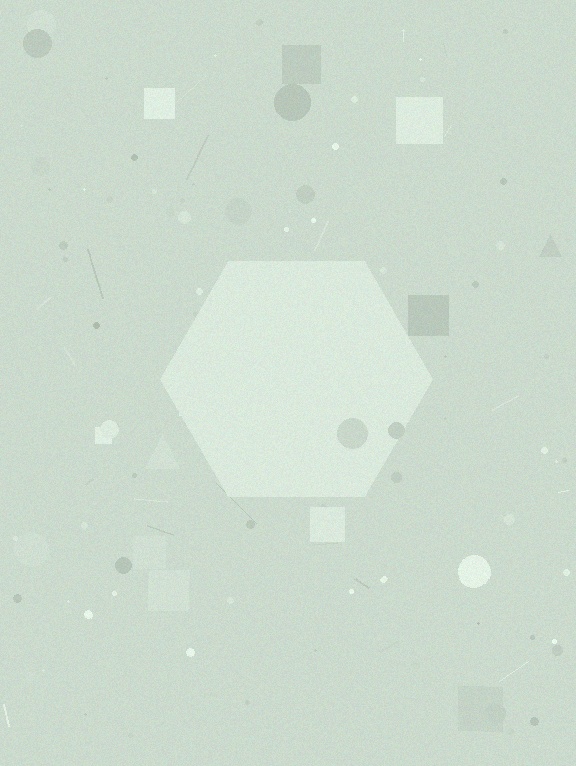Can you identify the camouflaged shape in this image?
The camouflaged shape is a hexagon.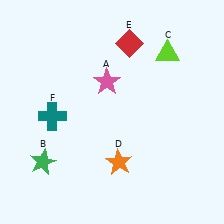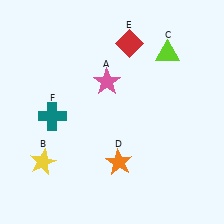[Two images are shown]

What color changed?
The star (B) changed from green in Image 1 to yellow in Image 2.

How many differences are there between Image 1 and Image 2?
There is 1 difference between the two images.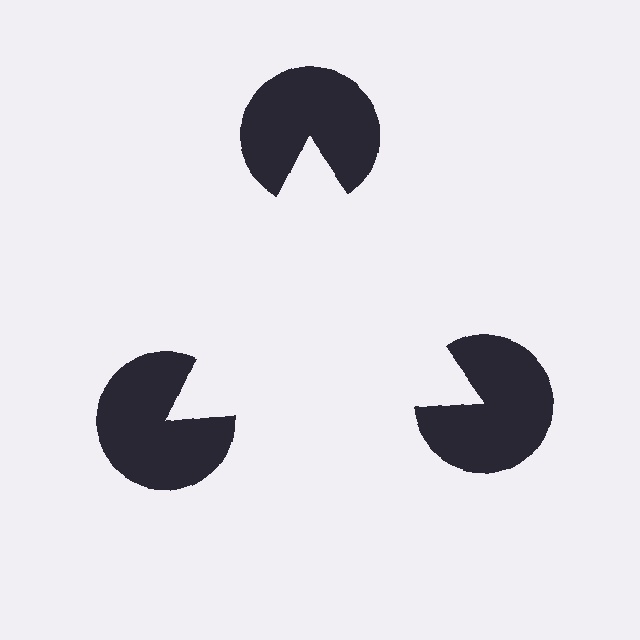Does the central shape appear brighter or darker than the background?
It typically appears slightly brighter than the background, even though no actual brightness change is drawn.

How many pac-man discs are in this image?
There are 3 — one at each vertex of the illusory triangle.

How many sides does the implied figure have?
3 sides.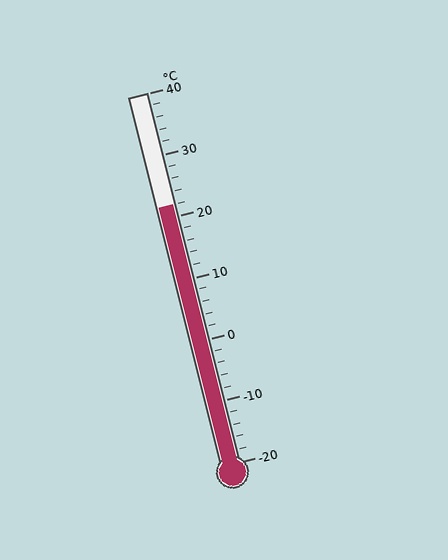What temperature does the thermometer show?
The thermometer shows approximately 22°C.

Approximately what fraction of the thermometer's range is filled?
The thermometer is filled to approximately 70% of its range.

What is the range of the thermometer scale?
The thermometer scale ranges from -20°C to 40°C.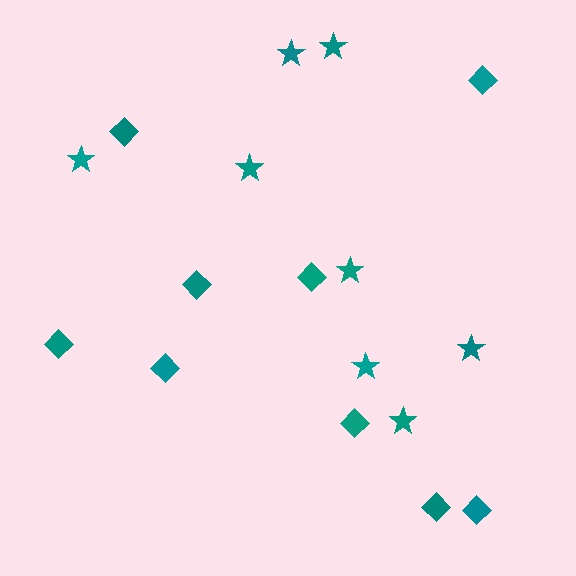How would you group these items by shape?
There are 2 groups: one group of stars (8) and one group of diamonds (9).